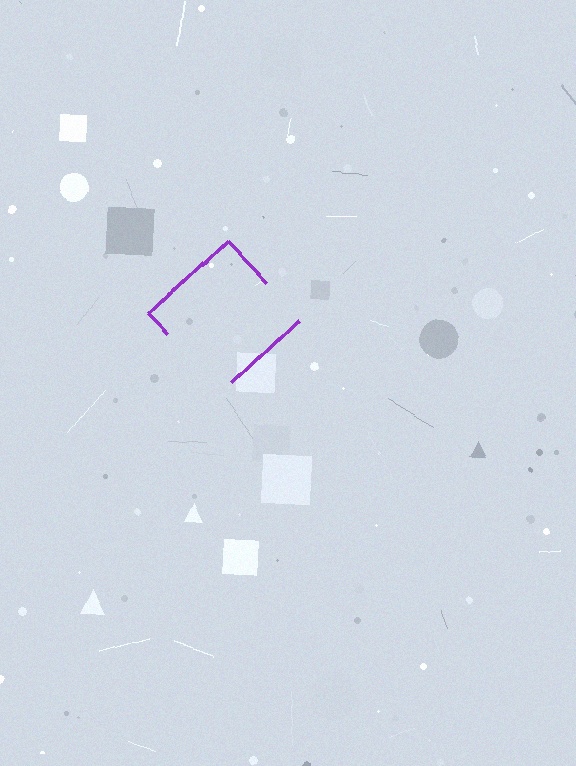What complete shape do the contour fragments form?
The contour fragments form a diamond.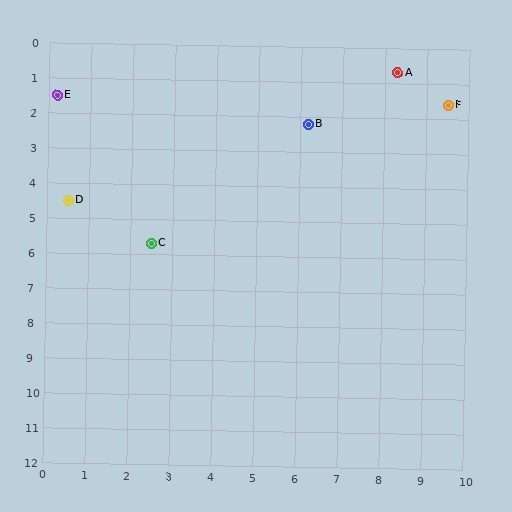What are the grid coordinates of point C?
Point C is at approximately (2.5, 5.7).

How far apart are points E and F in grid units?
Points E and F are about 9.3 grid units apart.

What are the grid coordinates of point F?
Point F is at approximately (9.5, 1.6).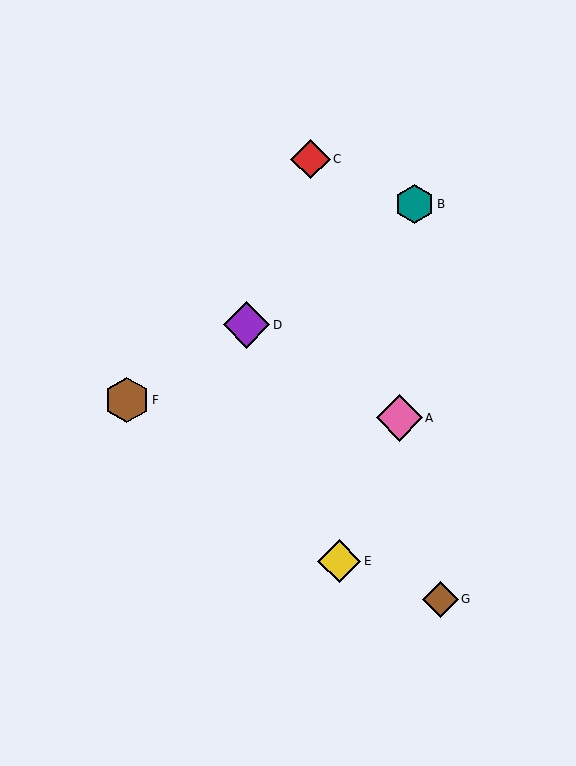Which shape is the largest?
The purple diamond (labeled D) is the largest.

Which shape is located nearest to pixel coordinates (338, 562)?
The yellow diamond (labeled E) at (339, 561) is nearest to that location.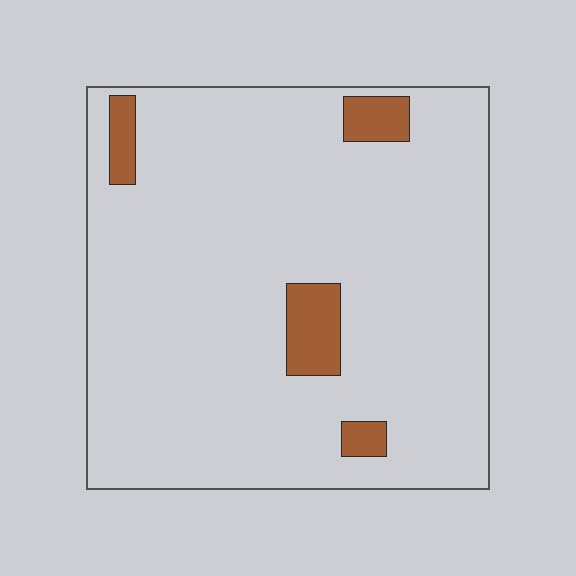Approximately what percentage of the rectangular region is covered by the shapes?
Approximately 10%.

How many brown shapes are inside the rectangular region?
4.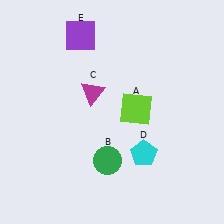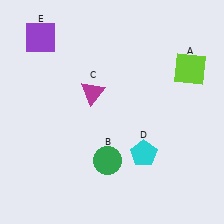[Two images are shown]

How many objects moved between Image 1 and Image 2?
2 objects moved between the two images.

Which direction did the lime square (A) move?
The lime square (A) moved right.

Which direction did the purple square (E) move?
The purple square (E) moved left.